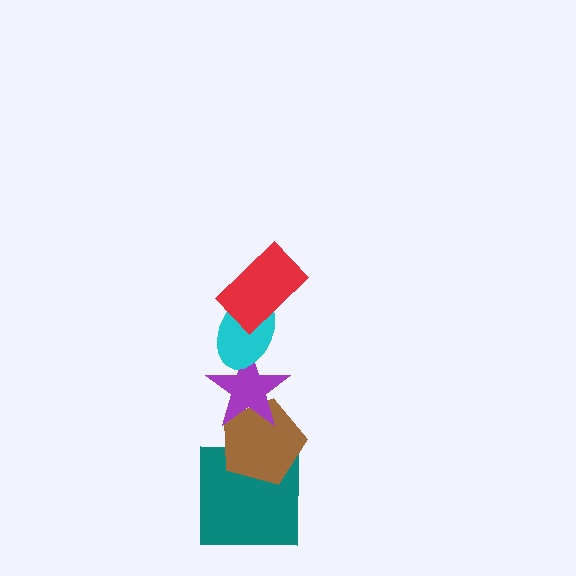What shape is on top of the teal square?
The brown pentagon is on top of the teal square.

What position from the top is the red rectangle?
The red rectangle is 1st from the top.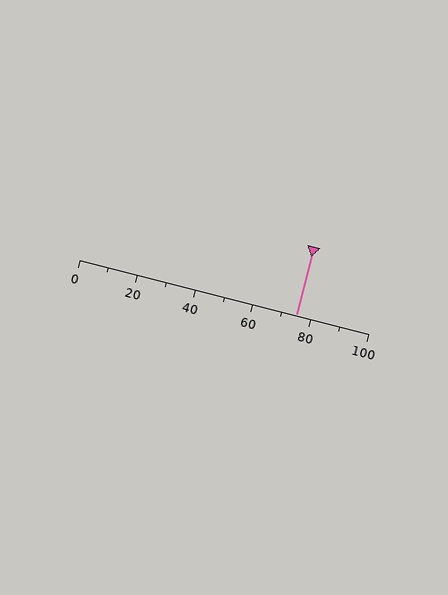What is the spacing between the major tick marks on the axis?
The major ticks are spaced 20 apart.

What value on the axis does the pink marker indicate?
The marker indicates approximately 75.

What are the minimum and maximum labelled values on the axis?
The axis runs from 0 to 100.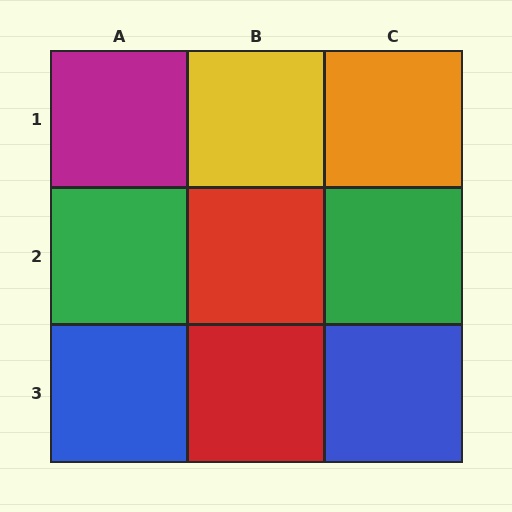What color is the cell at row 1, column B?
Yellow.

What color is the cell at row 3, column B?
Red.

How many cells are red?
2 cells are red.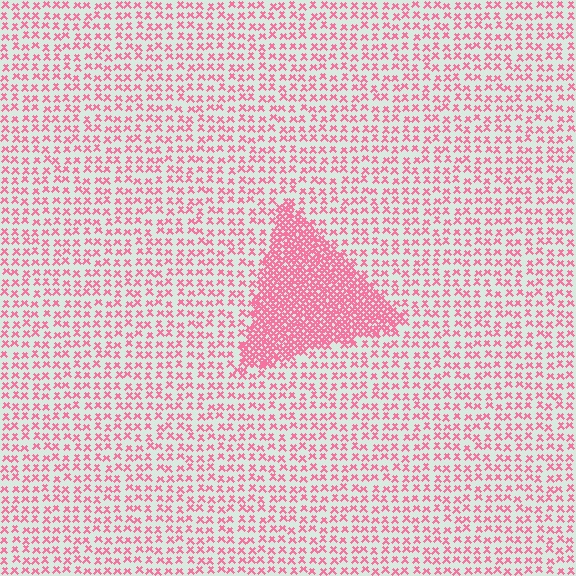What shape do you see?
I see a triangle.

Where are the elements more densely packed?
The elements are more densely packed inside the triangle boundary.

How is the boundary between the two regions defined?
The boundary is defined by a change in element density (approximately 2.9x ratio). All elements are the same color, size, and shape.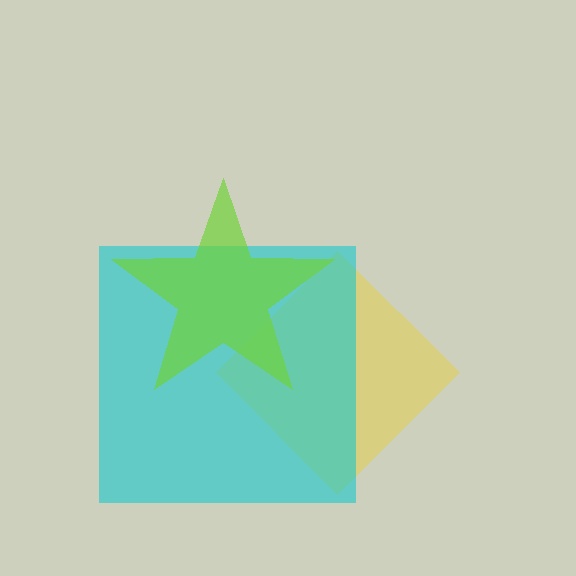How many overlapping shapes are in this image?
There are 3 overlapping shapes in the image.